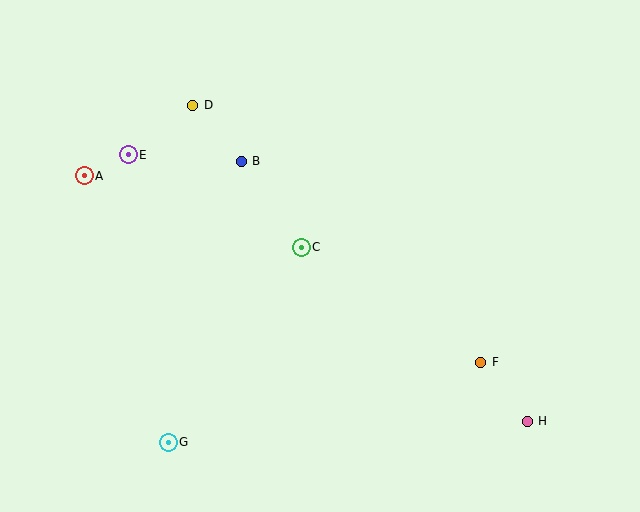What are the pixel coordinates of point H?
Point H is at (527, 421).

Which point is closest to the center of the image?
Point C at (301, 247) is closest to the center.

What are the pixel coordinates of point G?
Point G is at (168, 442).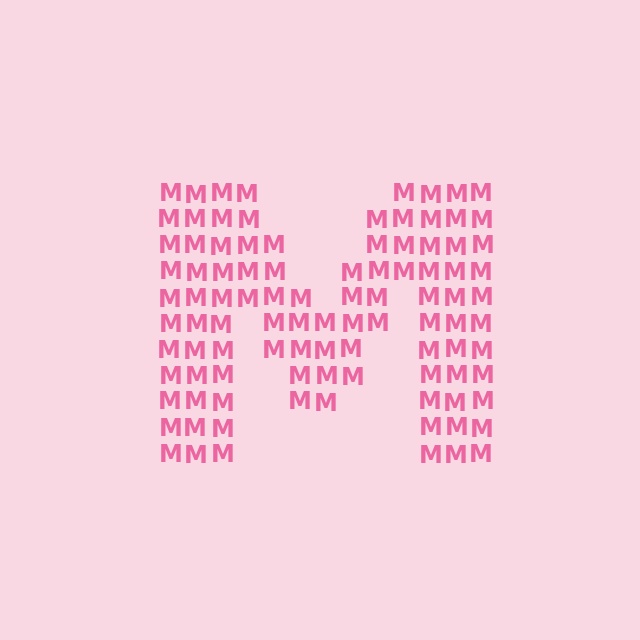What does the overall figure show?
The overall figure shows the letter M.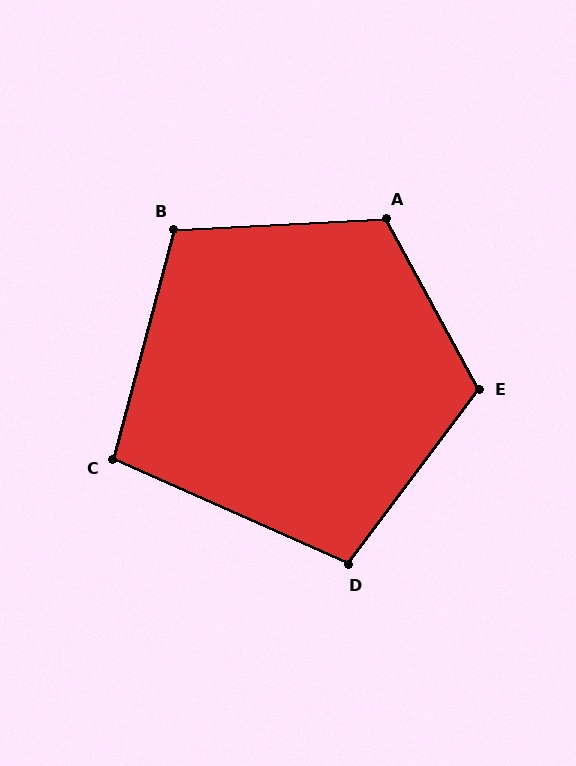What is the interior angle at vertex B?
Approximately 108 degrees (obtuse).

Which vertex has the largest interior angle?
A, at approximately 116 degrees.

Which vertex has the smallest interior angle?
C, at approximately 99 degrees.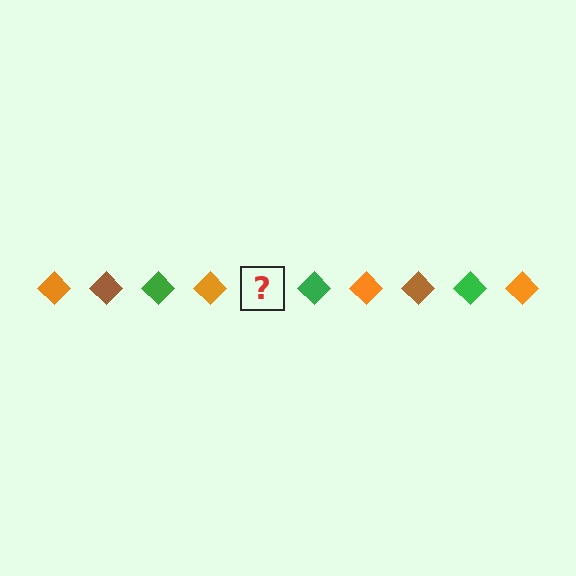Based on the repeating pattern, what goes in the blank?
The blank should be a brown diamond.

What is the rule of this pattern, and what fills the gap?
The rule is that the pattern cycles through orange, brown, green diamonds. The gap should be filled with a brown diamond.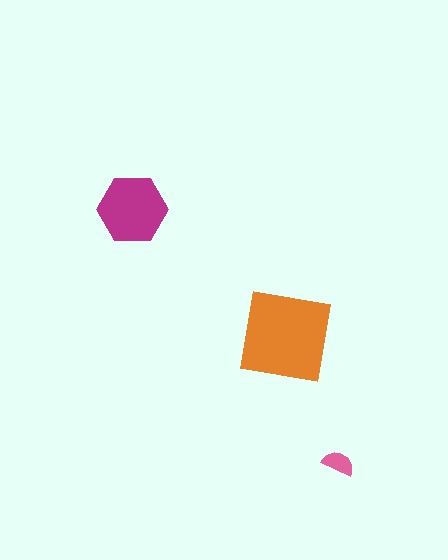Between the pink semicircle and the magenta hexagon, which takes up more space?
The magenta hexagon.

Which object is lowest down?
The pink semicircle is bottommost.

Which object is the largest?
The orange square.